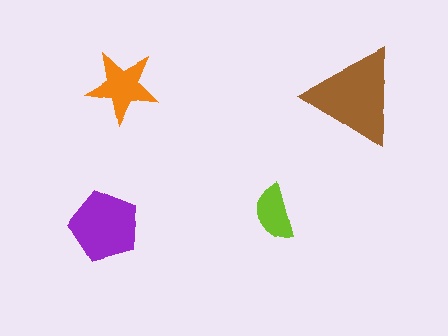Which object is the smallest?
The lime semicircle.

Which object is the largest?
The brown triangle.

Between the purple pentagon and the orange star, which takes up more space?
The purple pentagon.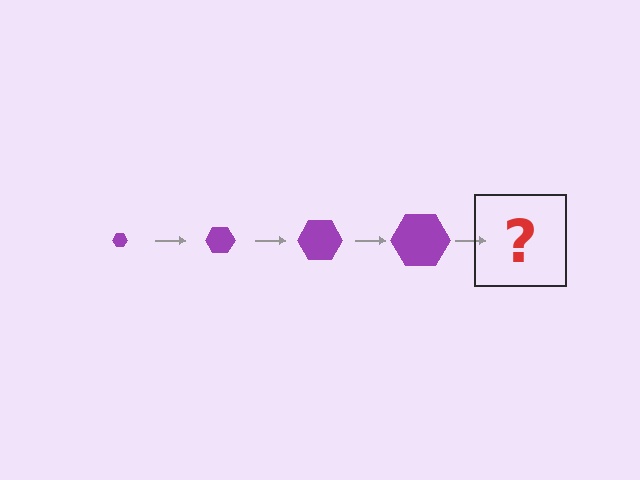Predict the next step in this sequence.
The next step is a purple hexagon, larger than the previous one.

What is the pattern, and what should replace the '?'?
The pattern is that the hexagon gets progressively larger each step. The '?' should be a purple hexagon, larger than the previous one.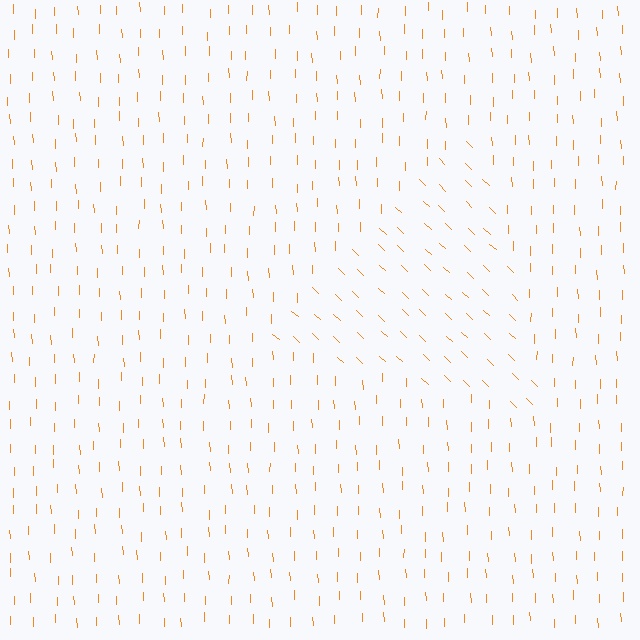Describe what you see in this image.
The image is filled with small orange line segments. A triangle region in the image has lines oriented differently from the surrounding lines, creating a visible texture boundary.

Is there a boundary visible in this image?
Yes, there is a texture boundary formed by a change in line orientation.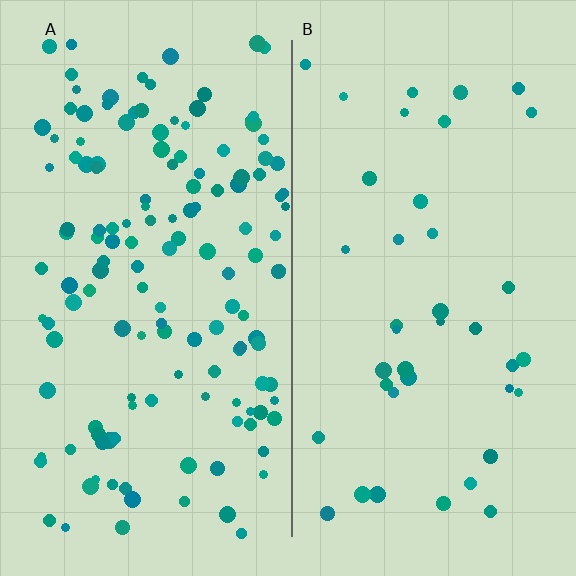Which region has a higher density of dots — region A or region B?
A (the left).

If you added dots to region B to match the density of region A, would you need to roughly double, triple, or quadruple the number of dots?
Approximately quadruple.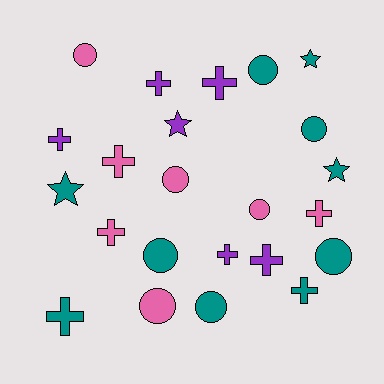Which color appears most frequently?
Teal, with 10 objects.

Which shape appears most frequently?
Cross, with 10 objects.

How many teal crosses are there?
There are 2 teal crosses.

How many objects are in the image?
There are 23 objects.